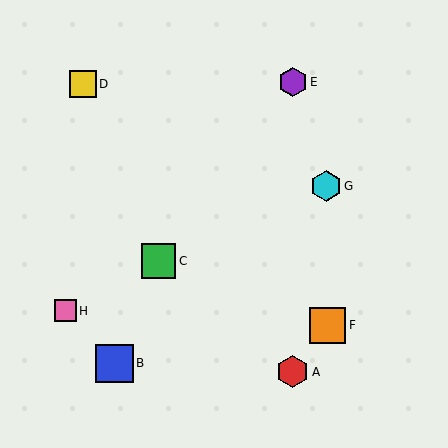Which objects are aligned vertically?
Objects A, E are aligned vertically.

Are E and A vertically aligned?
Yes, both are at x≈293.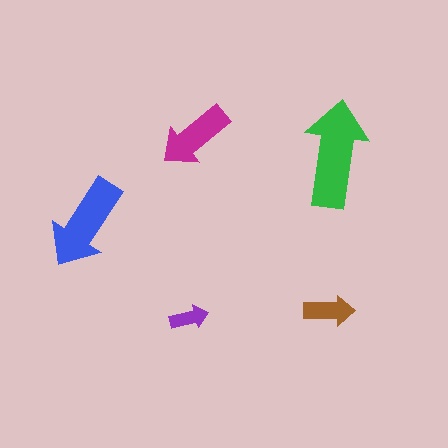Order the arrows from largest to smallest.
the green one, the blue one, the magenta one, the brown one, the purple one.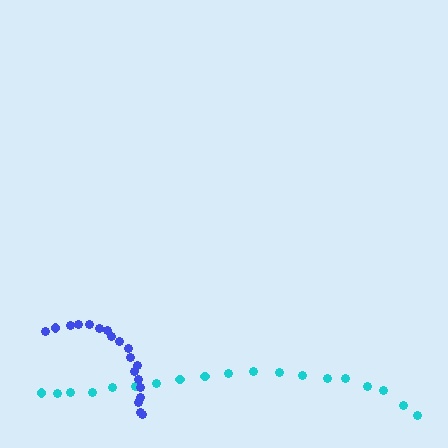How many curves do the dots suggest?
There are 2 distinct paths.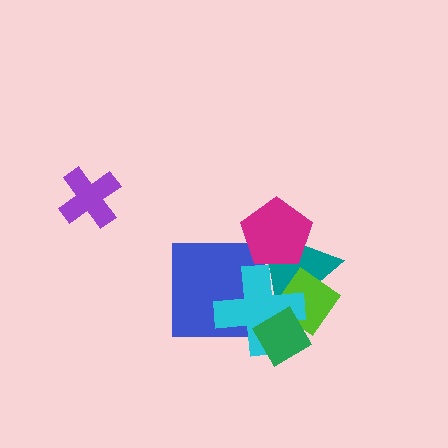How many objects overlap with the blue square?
2 objects overlap with the blue square.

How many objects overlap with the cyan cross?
4 objects overlap with the cyan cross.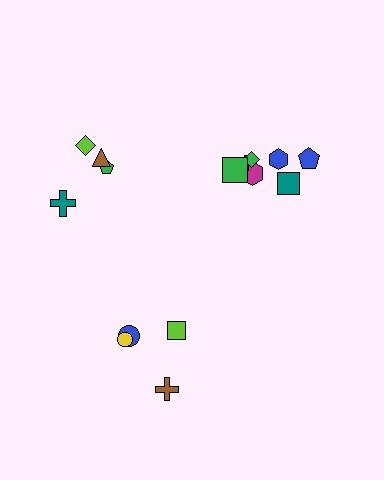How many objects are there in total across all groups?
There are 15 objects.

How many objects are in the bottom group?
There are 4 objects.